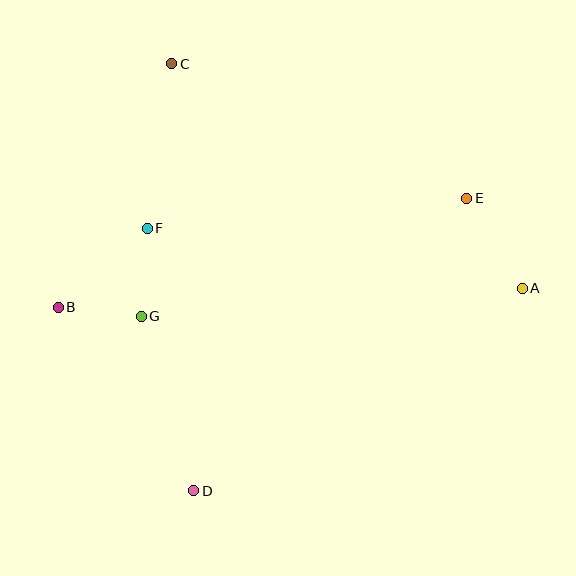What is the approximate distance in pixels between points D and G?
The distance between D and G is approximately 182 pixels.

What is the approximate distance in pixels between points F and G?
The distance between F and G is approximately 88 pixels.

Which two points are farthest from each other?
Points A and B are farthest from each other.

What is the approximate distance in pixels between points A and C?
The distance between A and C is approximately 416 pixels.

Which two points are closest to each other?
Points B and G are closest to each other.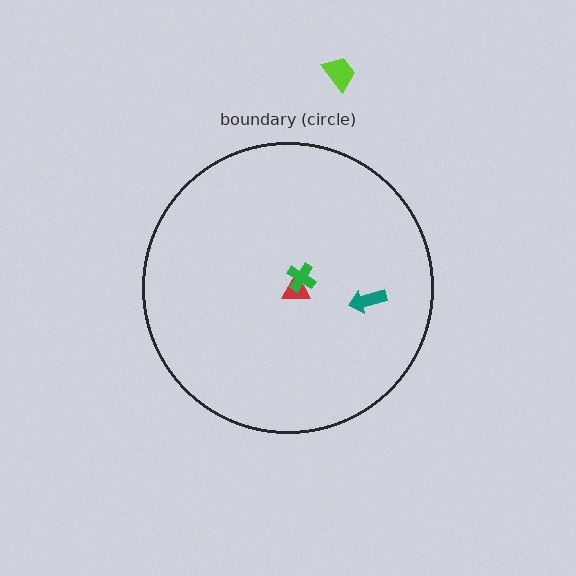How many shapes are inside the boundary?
3 inside, 1 outside.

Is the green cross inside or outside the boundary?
Inside.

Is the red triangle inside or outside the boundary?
Inside.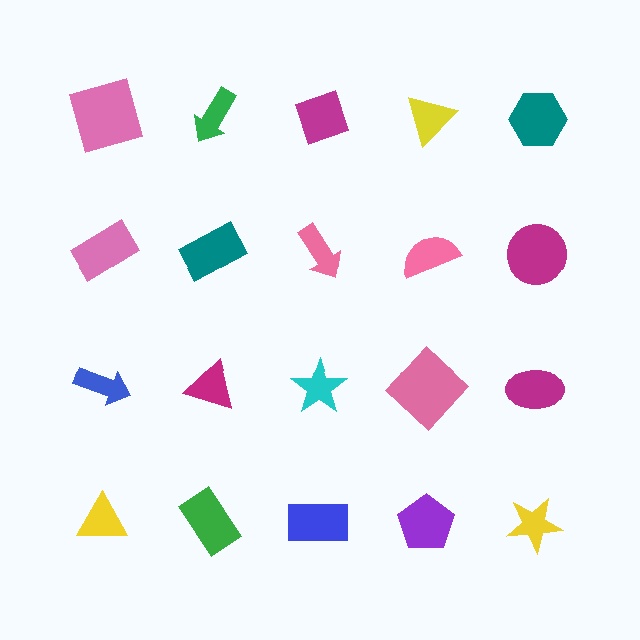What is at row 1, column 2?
A green arrow.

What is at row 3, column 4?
A pink diamond.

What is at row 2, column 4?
A pink semicircle.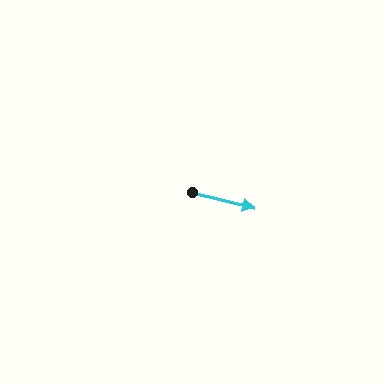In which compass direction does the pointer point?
East.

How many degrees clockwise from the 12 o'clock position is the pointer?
Approximately 104 degrees.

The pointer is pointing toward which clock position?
Roughly 3 o'clock.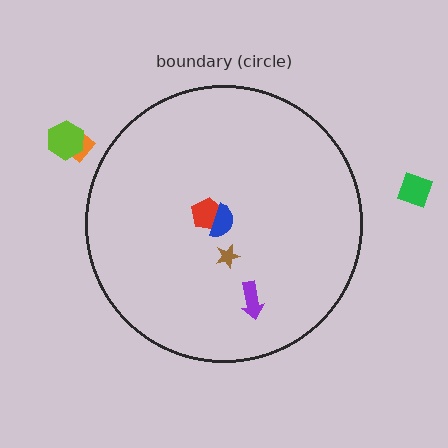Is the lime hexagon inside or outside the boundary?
Outside.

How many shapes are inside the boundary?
4 inside, 3 outside.